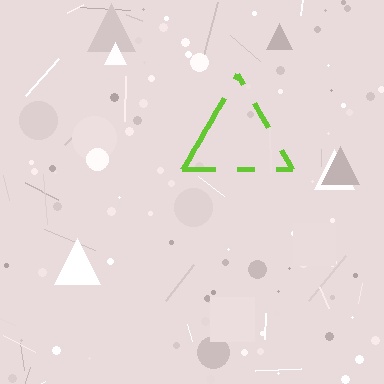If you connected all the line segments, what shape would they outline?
They would outline a triangle.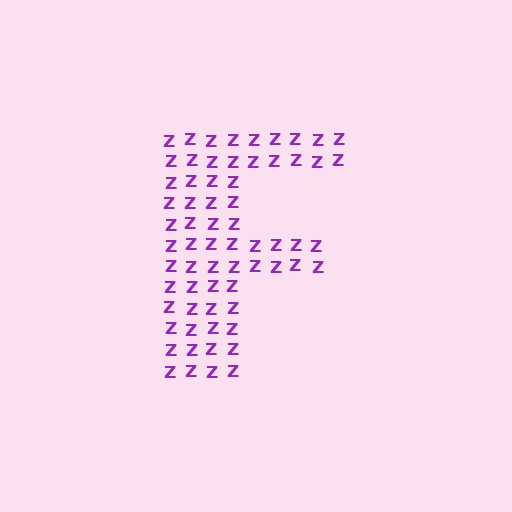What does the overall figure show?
The overall figure shows the letter F.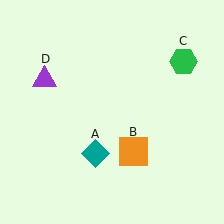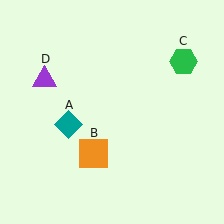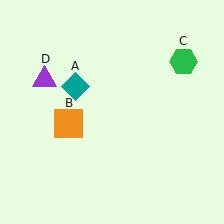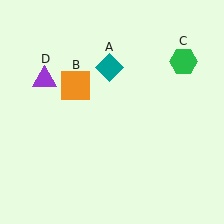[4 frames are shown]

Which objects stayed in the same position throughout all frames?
Green hexagon (object C) and purple triangle (object D) remained stationary.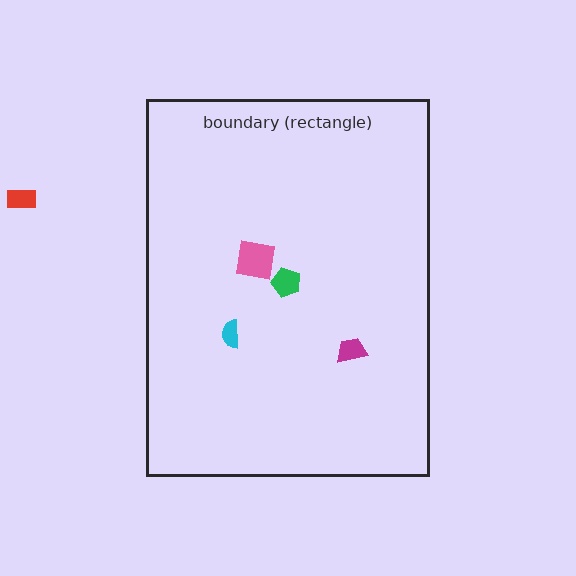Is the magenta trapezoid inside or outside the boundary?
Inside.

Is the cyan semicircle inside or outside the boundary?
Inside.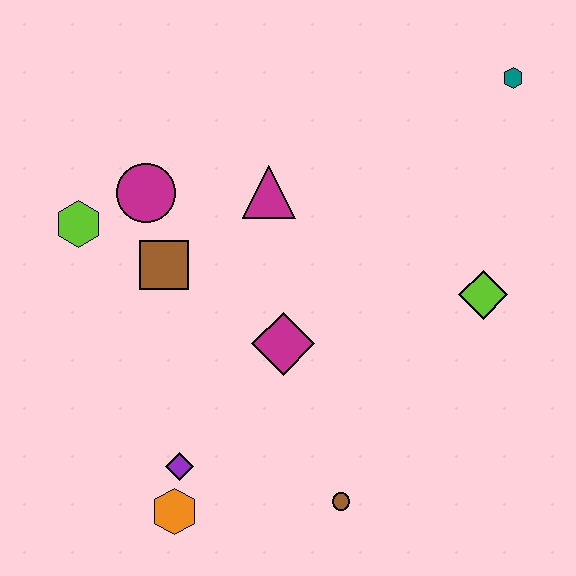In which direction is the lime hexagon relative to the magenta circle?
The lime hexagon is to the left of the magenta circle.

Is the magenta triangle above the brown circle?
Yes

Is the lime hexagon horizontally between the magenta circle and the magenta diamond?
No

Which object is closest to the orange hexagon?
The purple diamond is closest to the orange hexagon.